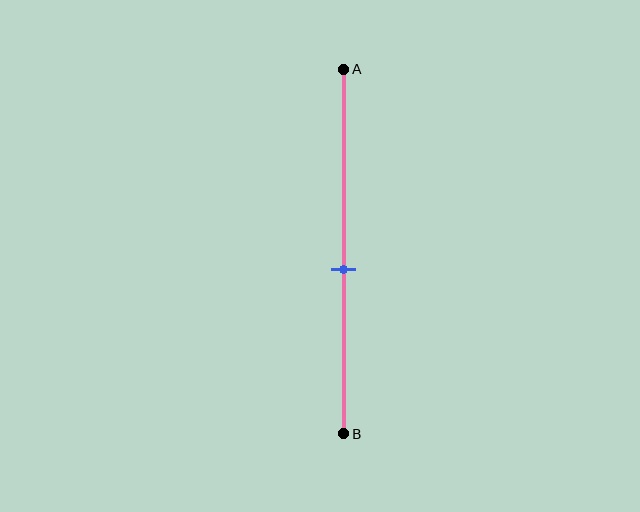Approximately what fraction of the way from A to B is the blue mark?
The blue mark is approximately 55% of the way from A to B.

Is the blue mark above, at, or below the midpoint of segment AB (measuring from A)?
The blue mark is below the midpoint of segment AB.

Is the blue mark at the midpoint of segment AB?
No, the mark is at about 55% from A, not at the 50% midpoint.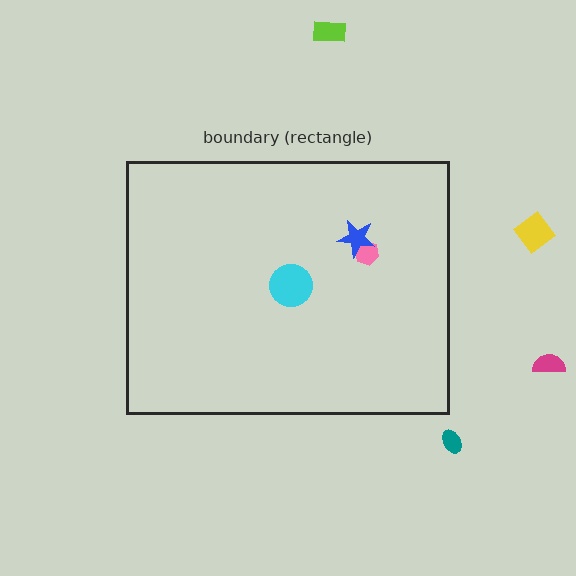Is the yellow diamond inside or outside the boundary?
Outside.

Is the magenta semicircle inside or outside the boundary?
Outside.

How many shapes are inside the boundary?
3 inside, 4 outside.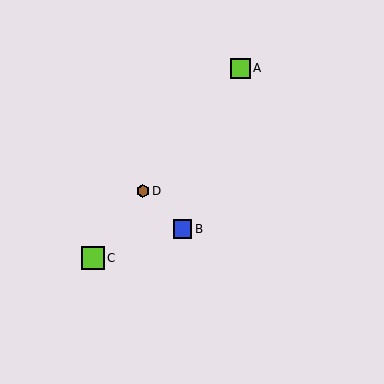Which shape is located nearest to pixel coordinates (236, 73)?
The lime square (labeled A) at (240, 69) is nearest to that location.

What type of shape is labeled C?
Shape C is a lime square.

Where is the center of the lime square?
The center of the lime square is at (93, 258).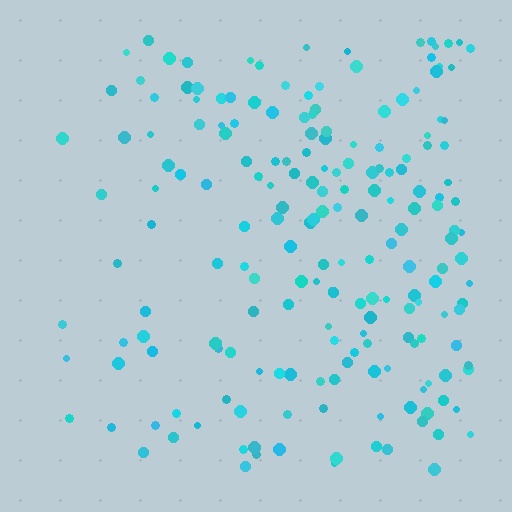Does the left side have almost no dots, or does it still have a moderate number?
Still a moderate number, just noticeably fewer than the right.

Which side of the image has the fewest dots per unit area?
The left.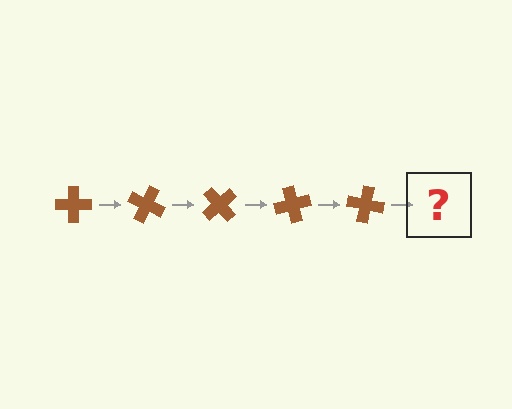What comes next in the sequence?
The next element should be a brown cross rotated 125 degrees.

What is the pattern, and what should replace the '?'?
The pattern is that the cross rotates 25 degrees each step. The '?' should be a brown cross rotated 125 degrees.